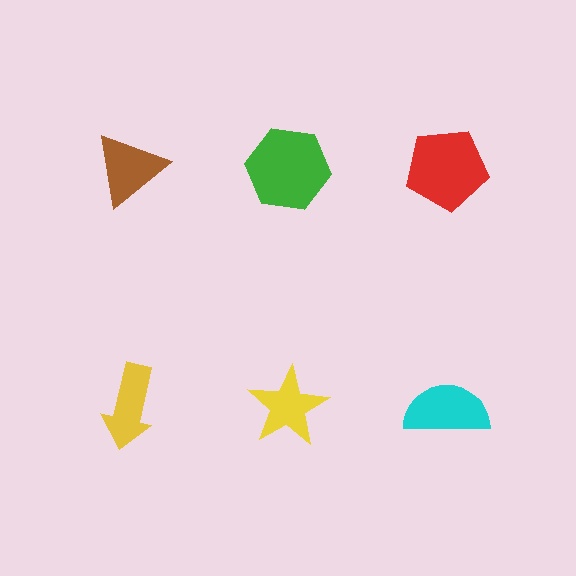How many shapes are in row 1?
3 shapes.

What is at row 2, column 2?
A yellow star.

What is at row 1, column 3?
A red pentagon.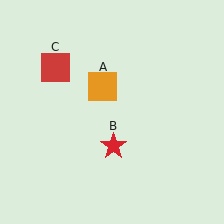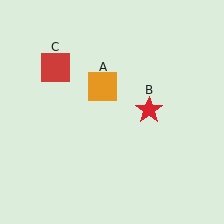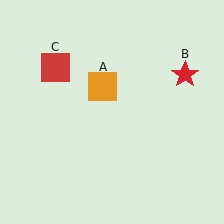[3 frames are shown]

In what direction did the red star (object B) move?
The red star (object B) moved up and to the right.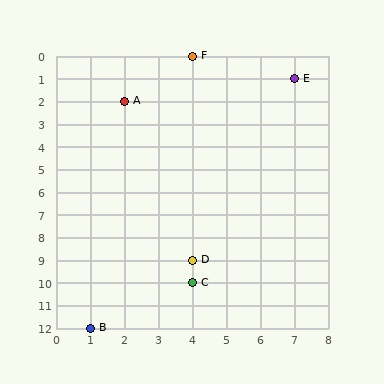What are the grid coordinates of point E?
Point E is at grid coordinates (7, 1).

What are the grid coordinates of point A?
Point A is at grid coordinates (2, 2).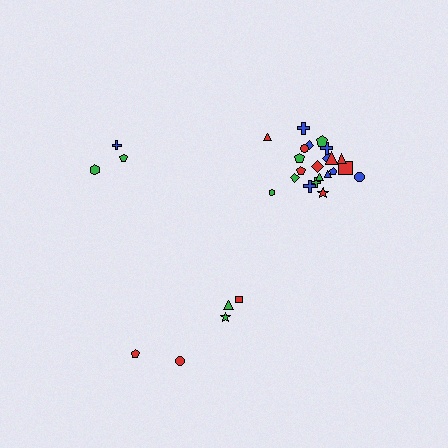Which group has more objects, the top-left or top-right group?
The top-right group.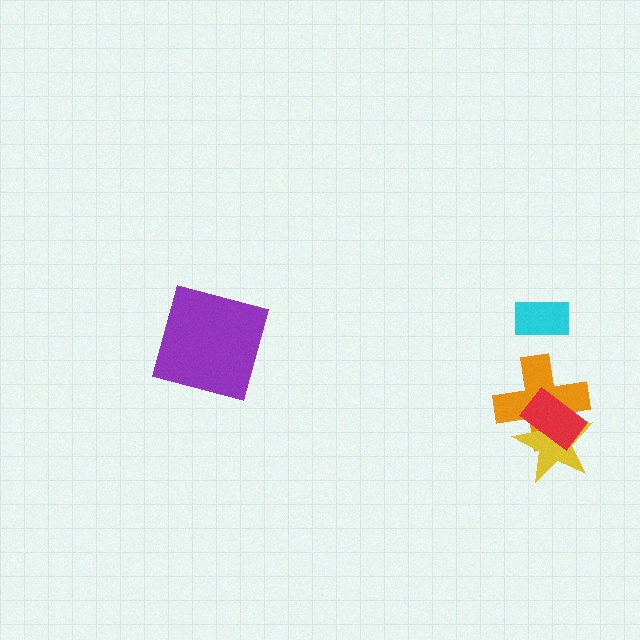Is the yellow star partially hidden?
Yes, it is partially covered by another shape.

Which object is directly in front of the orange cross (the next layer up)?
The yellow star is directly in front of the orange cross.